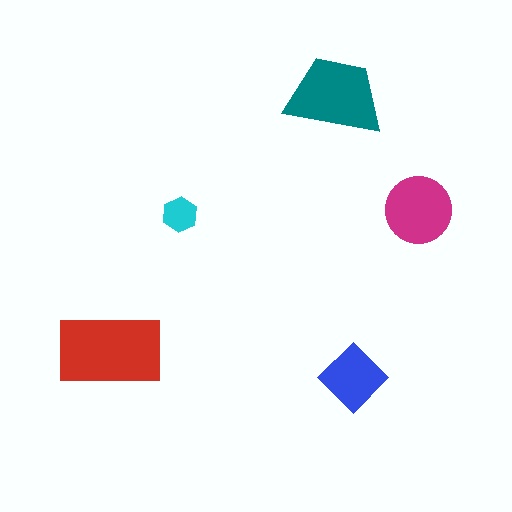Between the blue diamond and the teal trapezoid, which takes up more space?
The teal trapezoid.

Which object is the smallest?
The cyan hexagon.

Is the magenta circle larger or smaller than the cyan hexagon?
Larger.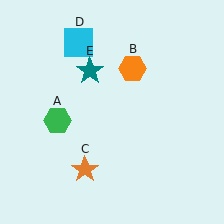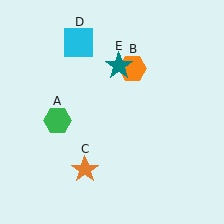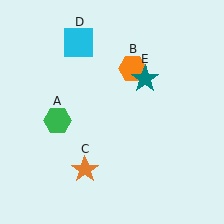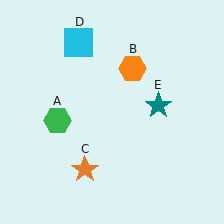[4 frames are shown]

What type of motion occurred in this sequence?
The teal star (object E) rotated clockwise around the center of the scene.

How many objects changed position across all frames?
1 object changed position: teal star (object E).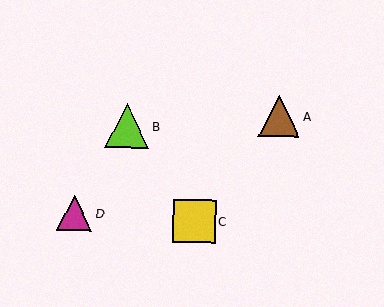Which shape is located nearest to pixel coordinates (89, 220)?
The magenta triangle (labeled D) at (74, 213) is nearest to that location.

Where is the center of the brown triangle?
The center of the brown triangle is at (279, 116).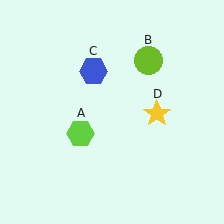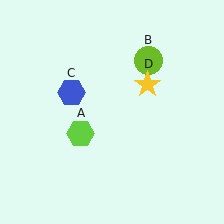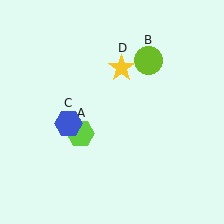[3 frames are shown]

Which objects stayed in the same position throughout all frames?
Lime hexagon (object A) and lime circle (object B) remained stationary.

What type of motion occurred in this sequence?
The blue hexagon (object C), yellow star (object D) rotated counterclockwise around the center of the scene.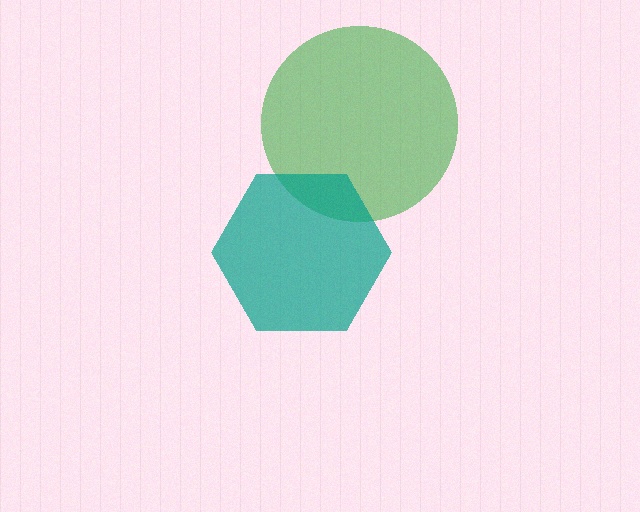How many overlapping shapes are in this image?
There are 2 overlapping shapes in the image.